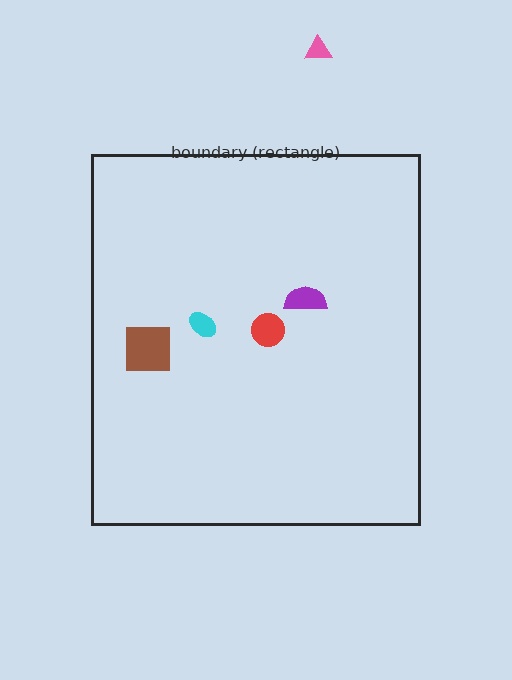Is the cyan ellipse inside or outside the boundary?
Inside.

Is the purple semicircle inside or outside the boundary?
Inside.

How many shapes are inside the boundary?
4 inside, 1 outside.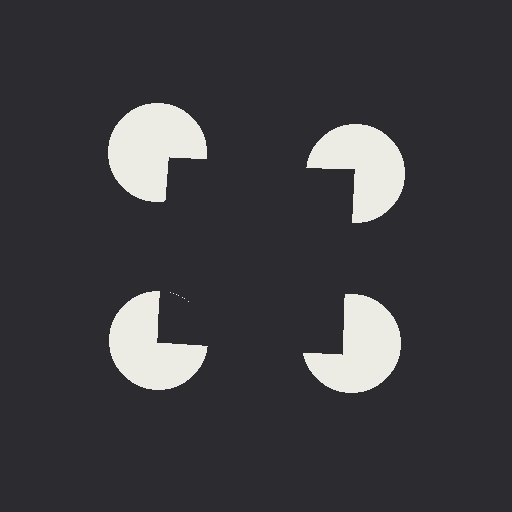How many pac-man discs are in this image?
There are 4 — one at each vertex of the illusory square.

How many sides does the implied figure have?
4 sides.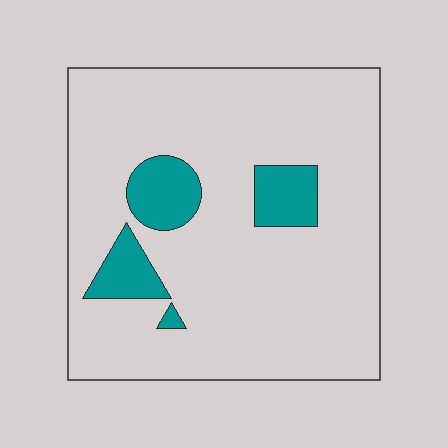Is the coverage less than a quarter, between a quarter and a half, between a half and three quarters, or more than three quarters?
Less than a quarter.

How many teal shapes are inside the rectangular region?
4.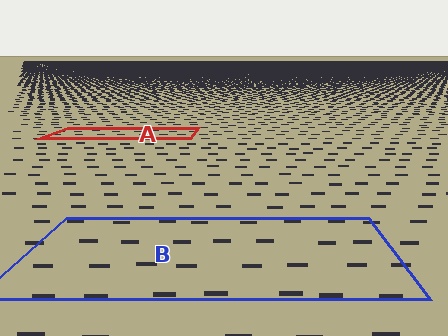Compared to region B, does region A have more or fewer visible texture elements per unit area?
Region A has more texture elements per unit area — they are packed more densely because it is farther away.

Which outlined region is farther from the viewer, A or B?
Region A is farther from the viewer — the texture elements inside it appear smaller and more densely packed.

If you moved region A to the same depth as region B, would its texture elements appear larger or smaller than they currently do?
They would appear larger. At a closer depth, the same texture elements are projected at a bigger on-screen size.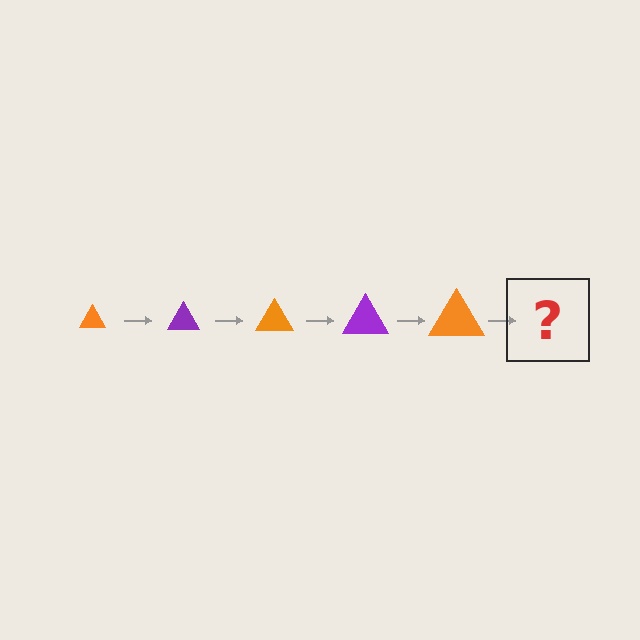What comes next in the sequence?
The next element should be a purple triangle, larger than the previous one.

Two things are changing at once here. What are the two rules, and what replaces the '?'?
The two rules are that the triangle grows larger each step and the color cycles through orange and purple. The '?' should be a purple triangle, larger than the previous one.